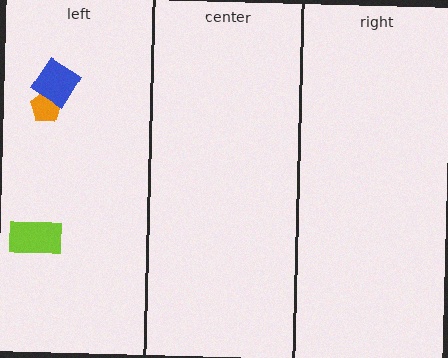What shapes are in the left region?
The orange pentagon, the lime rectangle, the blue diamond.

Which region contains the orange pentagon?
The left region.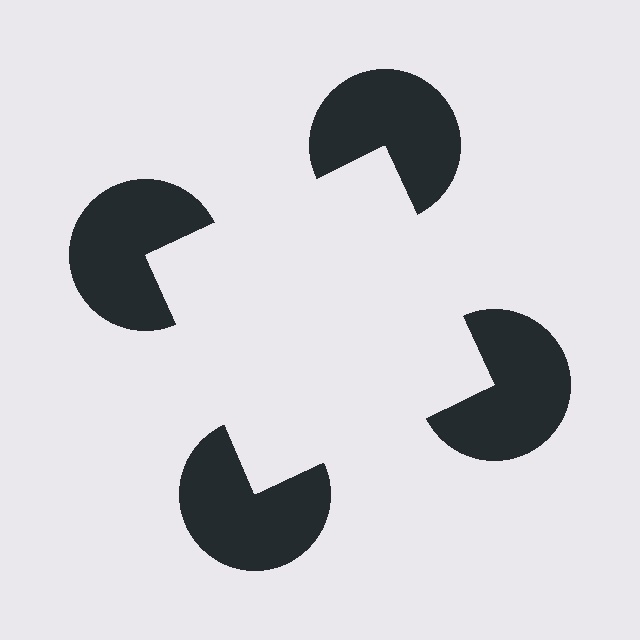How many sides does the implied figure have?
4 sides.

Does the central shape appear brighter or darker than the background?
It typically appears slightly brighter than the background, even though no actual brightness change is drawn.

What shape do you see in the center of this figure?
An illusory square — its edges are inferred from the aligned wedge cuts in the pac-man discs, not physically drawn.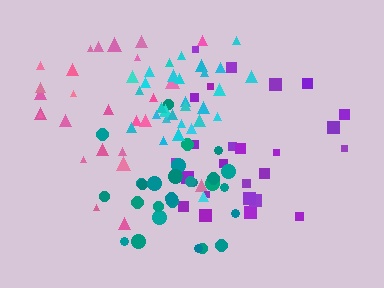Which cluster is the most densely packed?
Cyan.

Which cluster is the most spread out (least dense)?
Pink.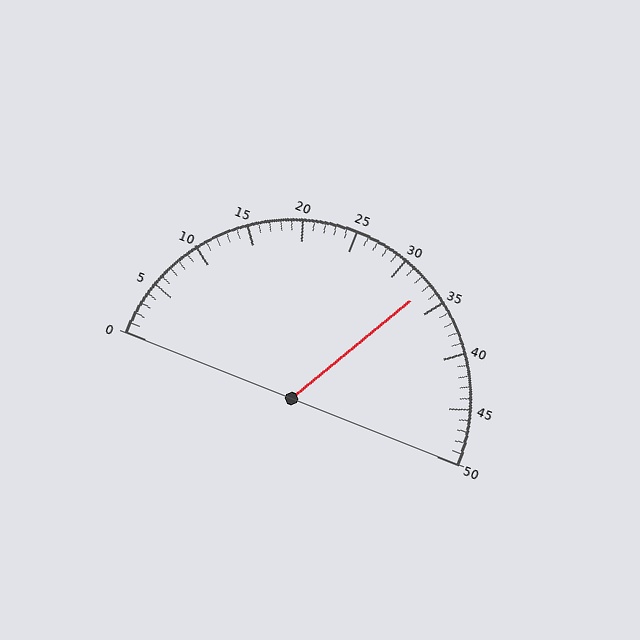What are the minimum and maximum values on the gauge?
The gauge ranges from 0 to 50.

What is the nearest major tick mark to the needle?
The nearest major tick mark is 35.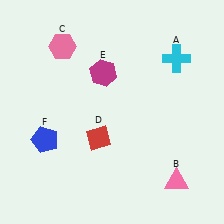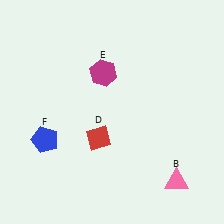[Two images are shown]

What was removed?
The pink hexagon (C), the cyan cross (A) were removed in Image 2.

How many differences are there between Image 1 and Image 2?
There are 2 differences between the two images.